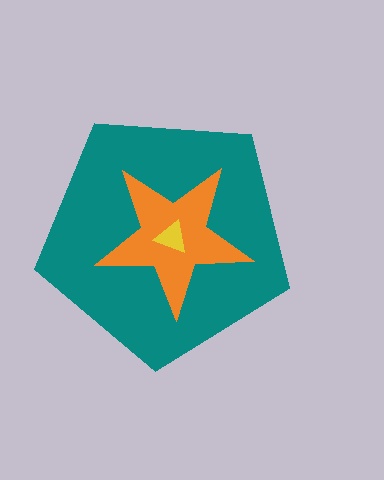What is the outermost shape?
The teal pentagon.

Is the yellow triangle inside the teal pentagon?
Yes.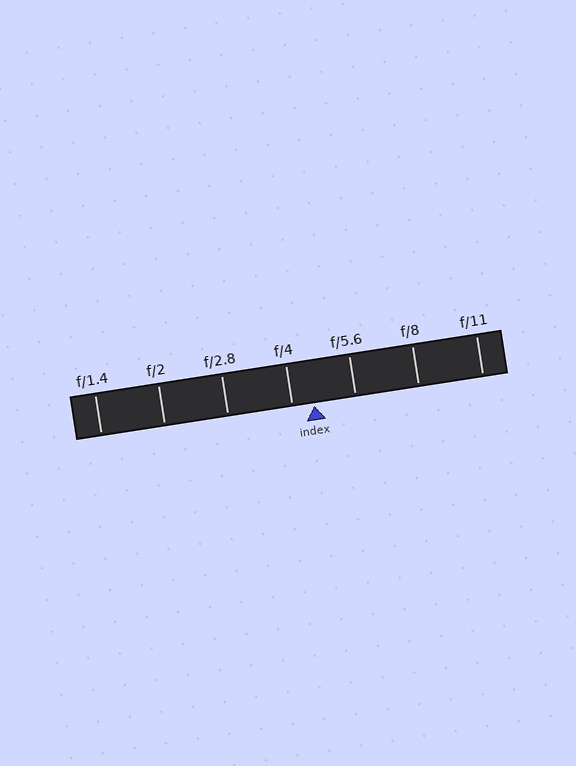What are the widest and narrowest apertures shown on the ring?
The widest aperture shown is f/1.4 and the narrowest is f/11.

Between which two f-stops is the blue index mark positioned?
The index mark is between f/4 and f/5.6.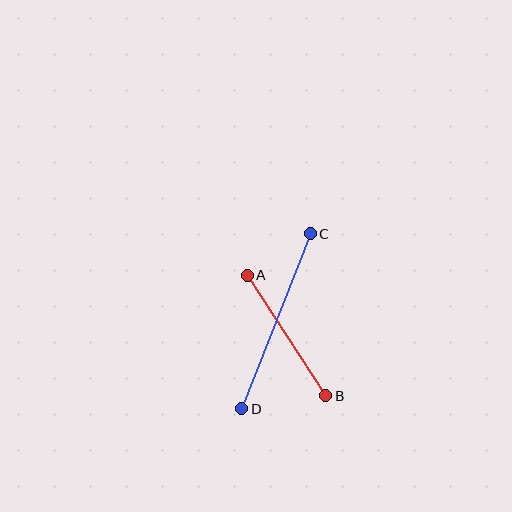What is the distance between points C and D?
The distance is approximately 188 pixels.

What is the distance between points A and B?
The distance is approximately 143 pixels.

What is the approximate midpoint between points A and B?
The midpoint is at approximately (287, 335) pixels.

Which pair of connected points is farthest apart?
Points C and D are farthest apart.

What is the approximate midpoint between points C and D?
The midpoint is at approximately (276, 321) pixels.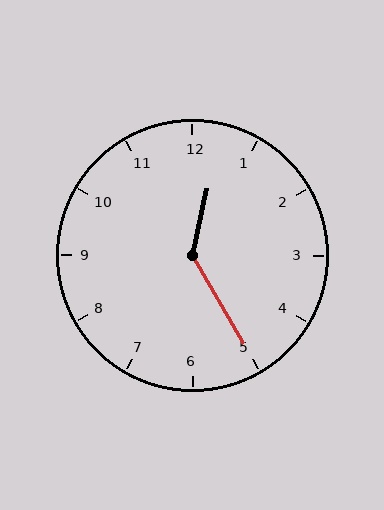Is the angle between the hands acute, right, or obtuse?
It is obtuse.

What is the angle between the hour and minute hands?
Approximately 138 degrees.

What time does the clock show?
12:25.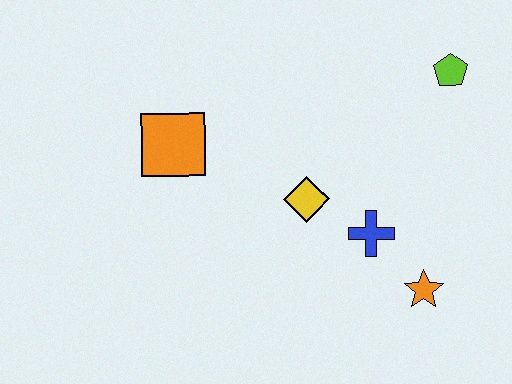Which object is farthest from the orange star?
The orange square is farthest from the orange star.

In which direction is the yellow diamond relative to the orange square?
The yellow diamond is to the right of the orange square.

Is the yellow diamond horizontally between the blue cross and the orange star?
No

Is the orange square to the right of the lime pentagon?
No